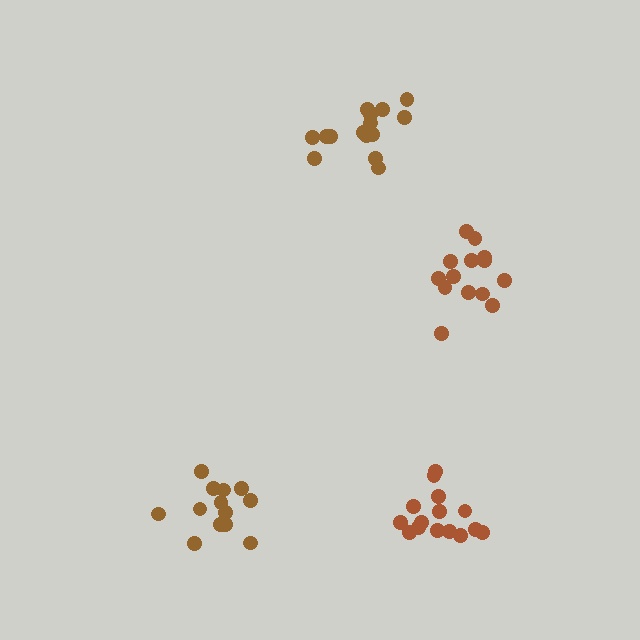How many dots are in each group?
Group 1: 15 dots, Group 2: 14 dots, Group 3: 15 dots, Group 4: 13 dots (57 total).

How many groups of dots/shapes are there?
There are 4 groups.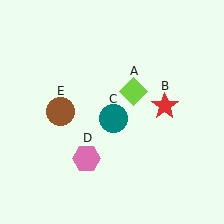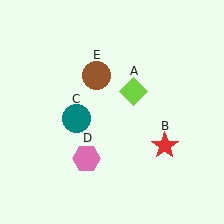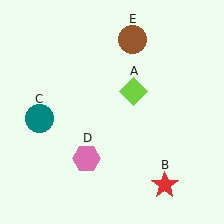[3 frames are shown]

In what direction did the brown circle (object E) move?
The brown circle (object E) moved up and to the right.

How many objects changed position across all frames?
3 objects changed position: red star (object B), teal circle (object C), brown circle (object E).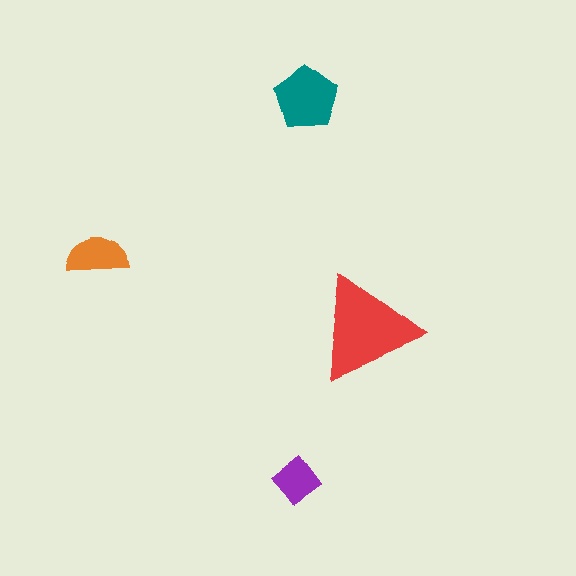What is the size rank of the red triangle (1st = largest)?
1st.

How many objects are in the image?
There are 4 objects in the image.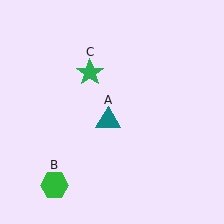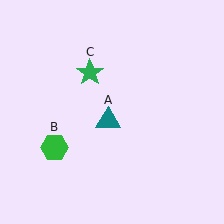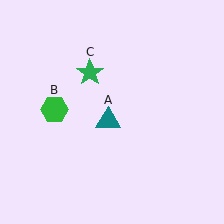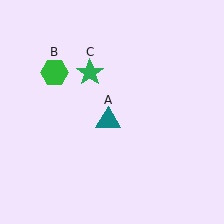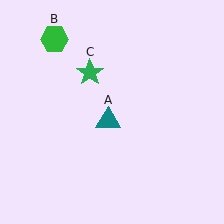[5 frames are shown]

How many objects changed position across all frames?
1 object changed position: green hexagon (object B).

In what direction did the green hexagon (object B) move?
The green hexagon (object B) moved up.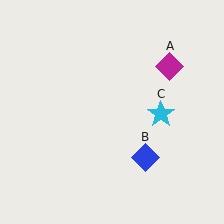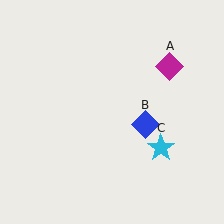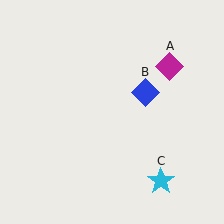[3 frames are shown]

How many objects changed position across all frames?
2 objects changed position: blue diamond (object B), cyan star (object C).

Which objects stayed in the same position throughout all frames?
Magenta diamond (object A) remained stationary.